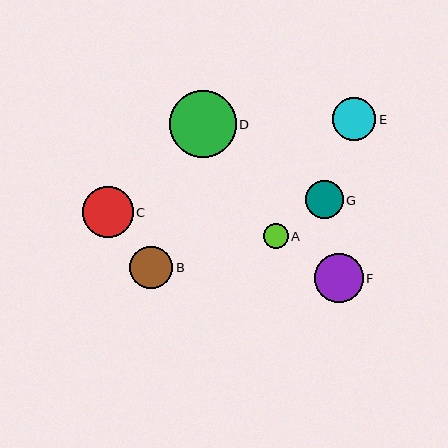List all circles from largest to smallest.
From largest to smallest: D, C, F, E, B, G, A.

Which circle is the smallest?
Circle A is the smallest with a size of approximately 25 pixels.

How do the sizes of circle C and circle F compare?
Circle C and circle F are approximately the same size.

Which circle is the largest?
Circle D is the largest with a size of approximately 67 pixels.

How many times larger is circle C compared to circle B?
Circle C is approximately 1.2 times the size of circle B.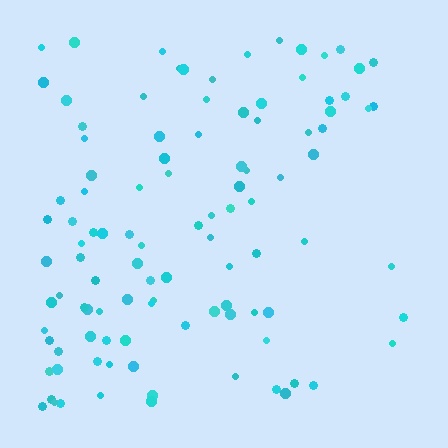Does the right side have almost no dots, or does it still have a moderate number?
Still a moderate number, just noticeably fewer than the left.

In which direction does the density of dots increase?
From right to left, with the left side densest.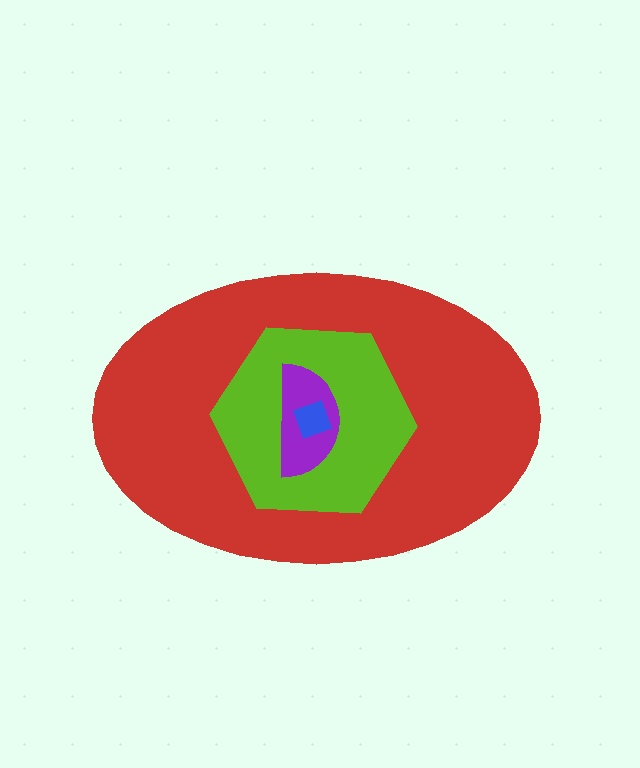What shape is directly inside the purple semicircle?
The blue diamond.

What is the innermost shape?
The blue diamond.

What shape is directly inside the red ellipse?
The lime hexagon.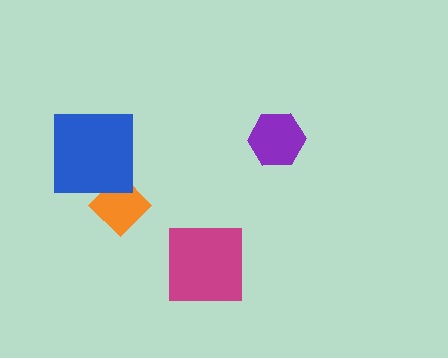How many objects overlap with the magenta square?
0 objects overlap with the magenta square.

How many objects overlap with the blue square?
1 object overlaps with the blue square.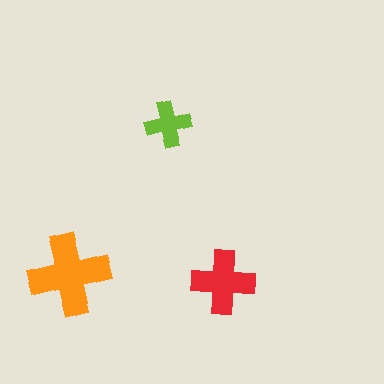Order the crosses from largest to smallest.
the orange one, the red one, the lime one.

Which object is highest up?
The lime cross is topmost.